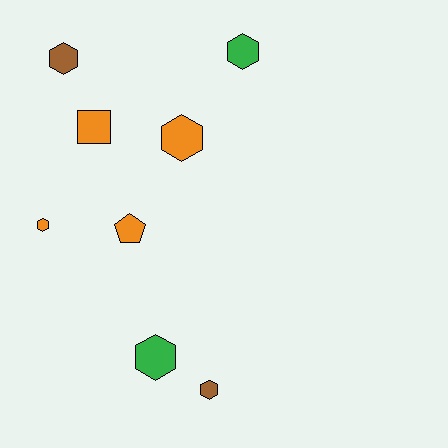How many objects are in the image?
There are 8 objects.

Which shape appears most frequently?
Hexagon, with 6 objects.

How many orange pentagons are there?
There is 1 orange pentagon.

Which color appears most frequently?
Orange, with 4 objects.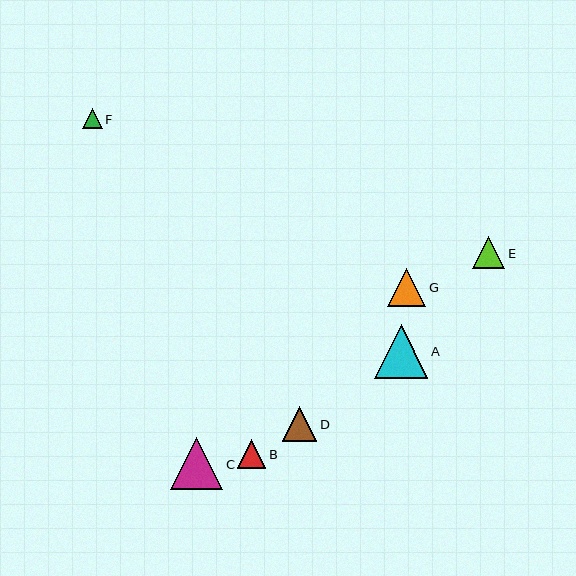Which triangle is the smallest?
Triangle F is the smallest with a size of approximately 20 pixels.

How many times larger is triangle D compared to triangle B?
Triangle D is approximately 1.2 times the size of triangle B.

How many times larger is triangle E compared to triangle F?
Triangle E is approximately 1.6 times the size of triangle F.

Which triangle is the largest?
Triangle A is the largest with a size of approximately 53 pixels.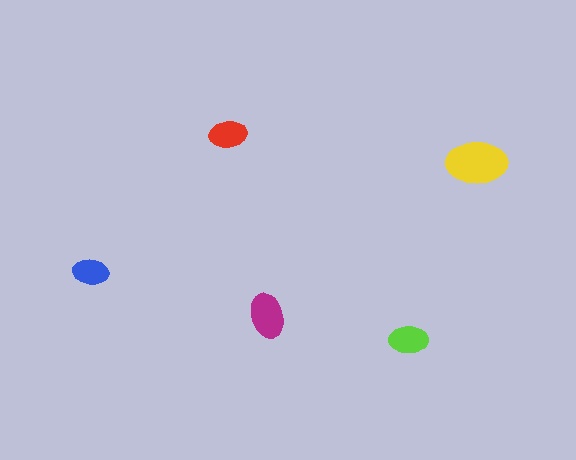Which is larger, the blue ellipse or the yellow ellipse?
The yellow one.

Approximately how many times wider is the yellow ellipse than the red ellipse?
About 1.5 times wider.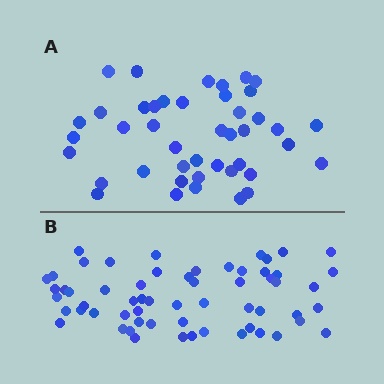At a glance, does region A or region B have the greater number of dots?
Region B (the bottom region) has more dots.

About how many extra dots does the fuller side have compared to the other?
Region B has approximately 15 more dots than region A.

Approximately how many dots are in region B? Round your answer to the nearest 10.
About 60 dots.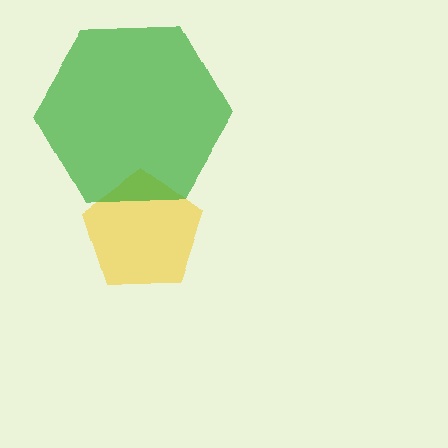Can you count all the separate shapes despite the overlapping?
Yes, there are 2 separate shapes.